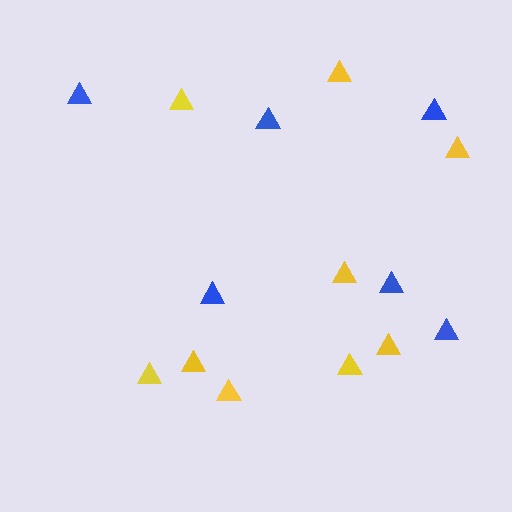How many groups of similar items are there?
There are 2 groups: one group of blue triangles (6) and one group of yellow triangles (9).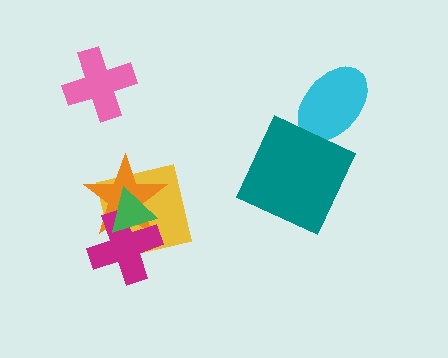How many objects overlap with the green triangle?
3 objects overlap with the green triangle.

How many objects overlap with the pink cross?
0 objects overlap with the pink cross.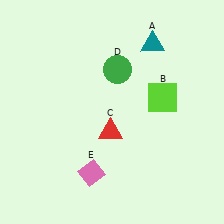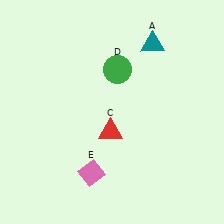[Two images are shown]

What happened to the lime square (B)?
The lime square (B) was removed in Image 2. It was in the top-right area of Image 1.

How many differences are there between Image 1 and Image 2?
There is 1 difference between the two images.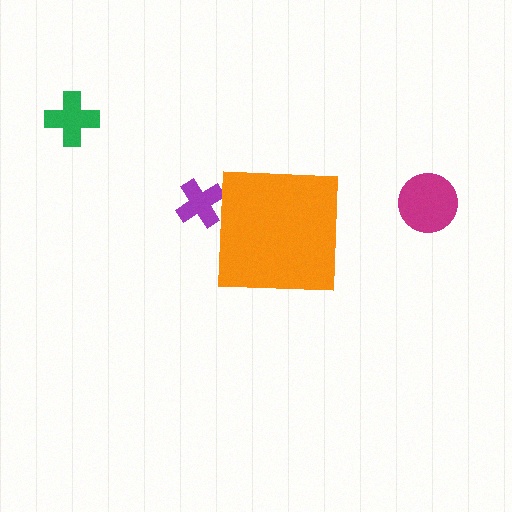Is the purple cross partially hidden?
Yes, the purple cross is partially hidden behind the orange square.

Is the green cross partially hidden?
No, the green cross is fully visible.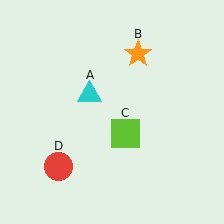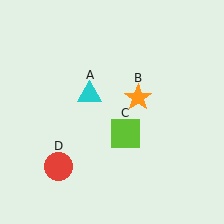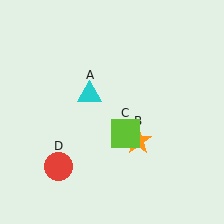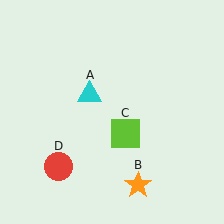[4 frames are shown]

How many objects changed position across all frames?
1 object changed position: orange star (object B).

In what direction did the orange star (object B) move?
The orange star (object B) moved down.